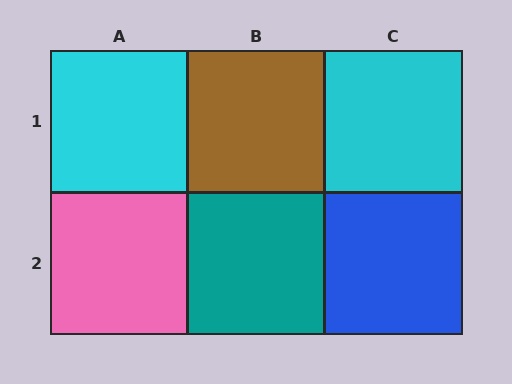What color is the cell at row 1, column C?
Cyan.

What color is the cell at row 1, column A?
Cyan.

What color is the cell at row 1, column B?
Brown.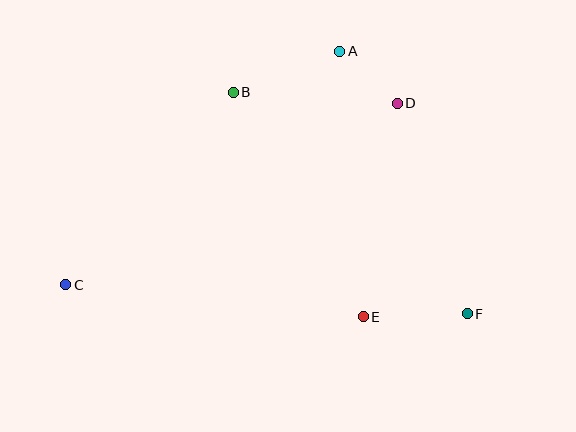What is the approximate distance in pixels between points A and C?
The distance between A and C is approximately 360 pixels.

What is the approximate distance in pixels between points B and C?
The distance between B and C is approximately 255 pixels.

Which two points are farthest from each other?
Points C and F are farthest from each other.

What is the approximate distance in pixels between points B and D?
The distance between B and D is approximately 165 pixels.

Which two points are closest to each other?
Points A and D are closest to each other.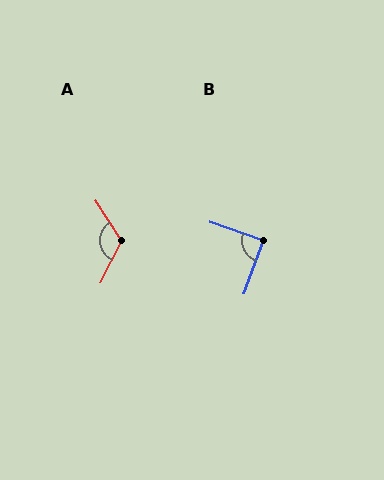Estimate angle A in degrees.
Approximately 121 degrees.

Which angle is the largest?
A, at approximately 121 degrees.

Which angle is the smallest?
B, at approximately 89 degrees.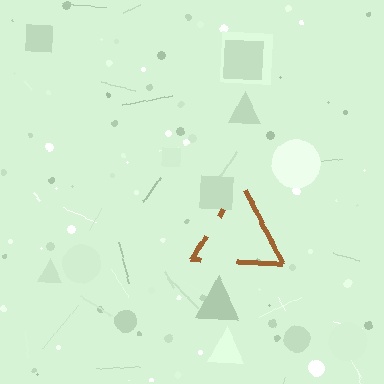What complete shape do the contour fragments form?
The contour fragments form a triangle.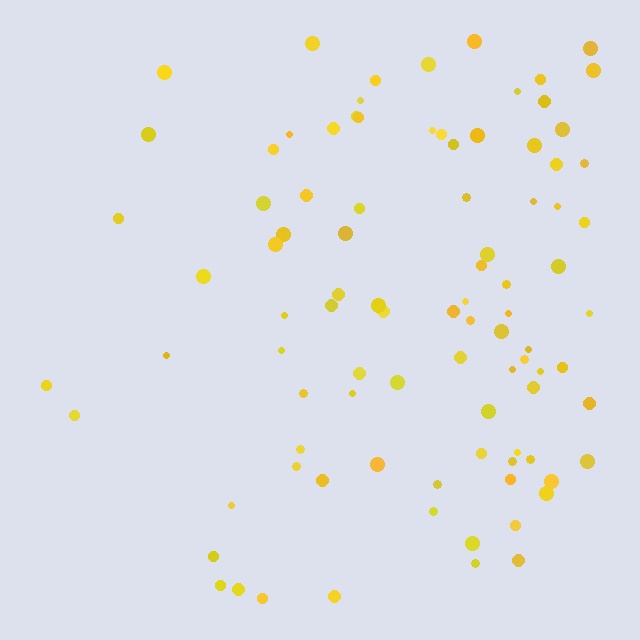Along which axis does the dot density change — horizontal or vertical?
Horizontal.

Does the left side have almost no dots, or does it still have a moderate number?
Still a moderate number, just noticeably fewer than the right.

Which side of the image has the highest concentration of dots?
The right.